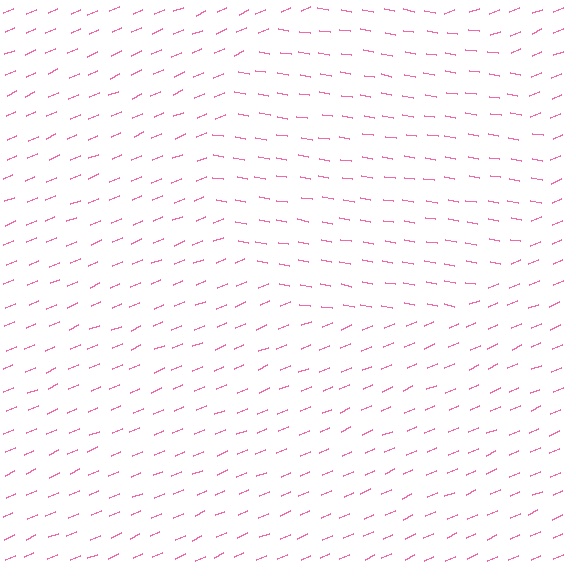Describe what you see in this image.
The image is filled with small pink line segments. A circle region in the image has lines oriented differently from the surrounding lines, creating a visible texture boundary.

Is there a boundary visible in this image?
Yes, there is a texture boundary formed by a change in line orientation.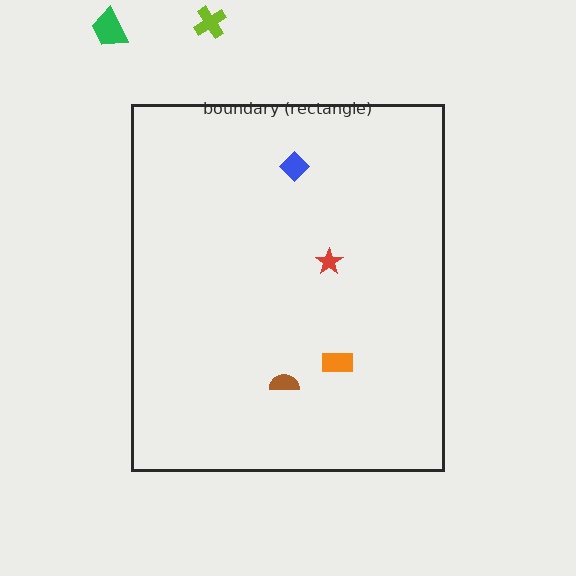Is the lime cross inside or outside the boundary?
Outside.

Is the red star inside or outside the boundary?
Inside.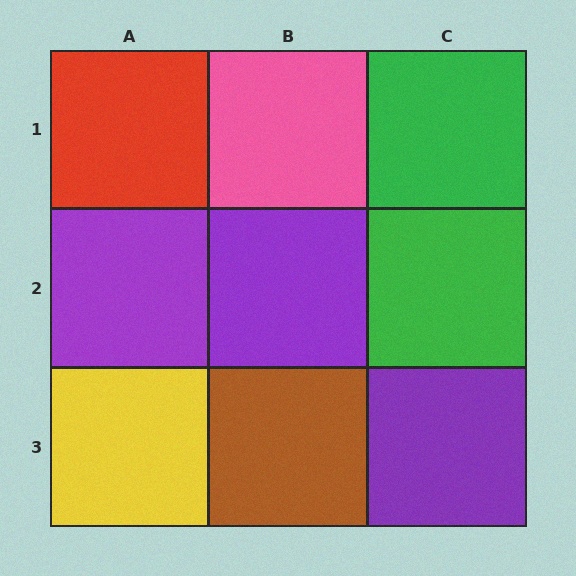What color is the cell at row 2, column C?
Green.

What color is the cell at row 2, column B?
Purple.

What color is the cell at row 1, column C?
Green.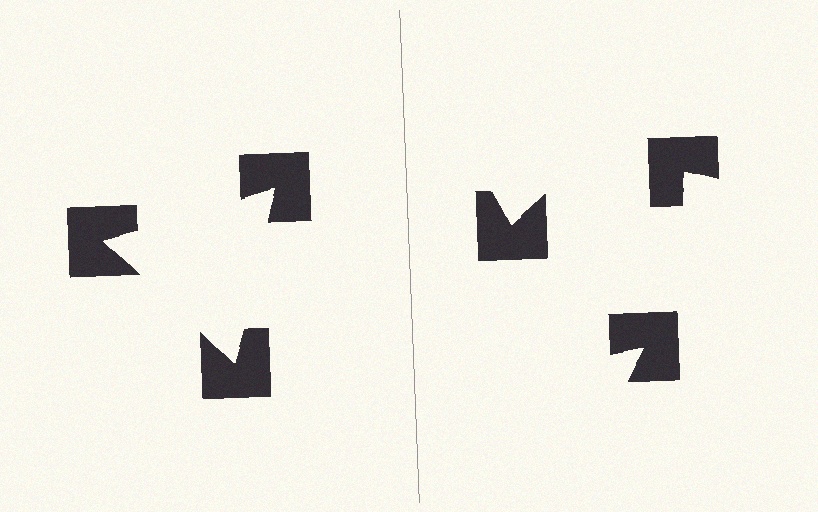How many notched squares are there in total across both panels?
6 — 3 on each side.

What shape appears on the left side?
An illusory triangle.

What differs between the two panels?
The notched squares are positioned identically on both sides; only the wedge orientations differ. On the left they align to a triangle; on the right they are misaligned.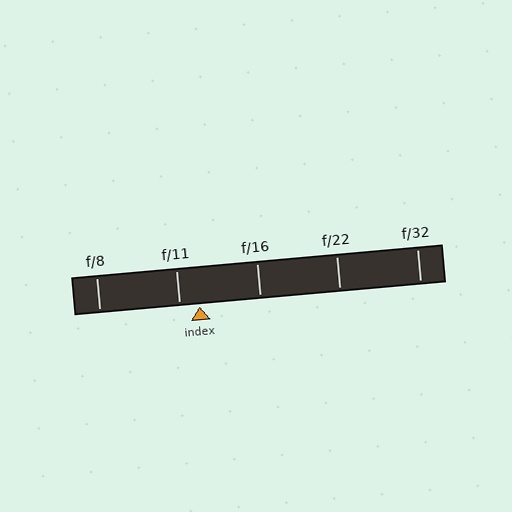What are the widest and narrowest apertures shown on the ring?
The widest aperture shown is f/8 and the narrowest is f/32.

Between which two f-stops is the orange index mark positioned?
The index mark is between f/11 and f/16.